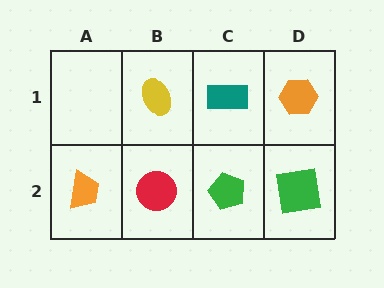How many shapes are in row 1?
3 shapes.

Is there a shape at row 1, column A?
No, that cell is empty.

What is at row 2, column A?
An orange trapezoid.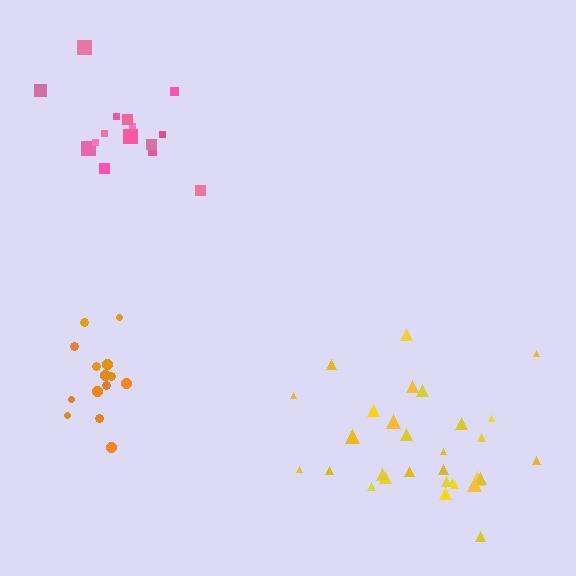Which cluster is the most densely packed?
Orange.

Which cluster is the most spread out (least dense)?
Yellow.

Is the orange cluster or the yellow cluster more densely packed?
Orange.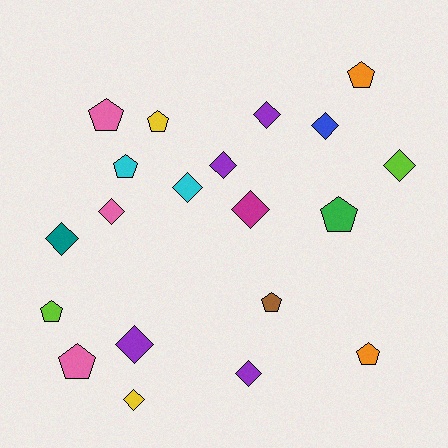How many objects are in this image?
There are 20 objects.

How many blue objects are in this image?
There is 1 blue object.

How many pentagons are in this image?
There are 9 pentagons.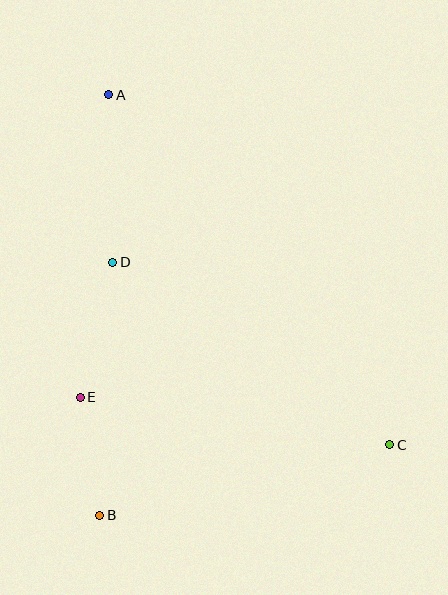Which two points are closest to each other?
Points B and E are closest to each other.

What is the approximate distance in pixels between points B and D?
The distance between B and D is approximately 253 pixels.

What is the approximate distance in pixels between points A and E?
The distance between A and E is approximately 304 pixels.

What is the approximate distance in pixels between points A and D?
The distance between A and D is approximately 167 pixels.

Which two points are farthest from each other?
Points A and C are farthest from each other.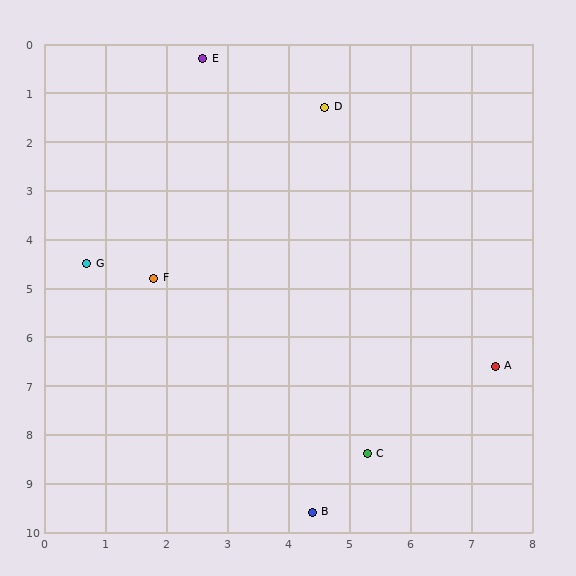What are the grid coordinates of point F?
Point F is at approximately (1.8, 4.8).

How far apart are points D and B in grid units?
Points D and B are about 8.3 grid units apart.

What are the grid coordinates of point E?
Point E is at approximately (2.6, 0.3).